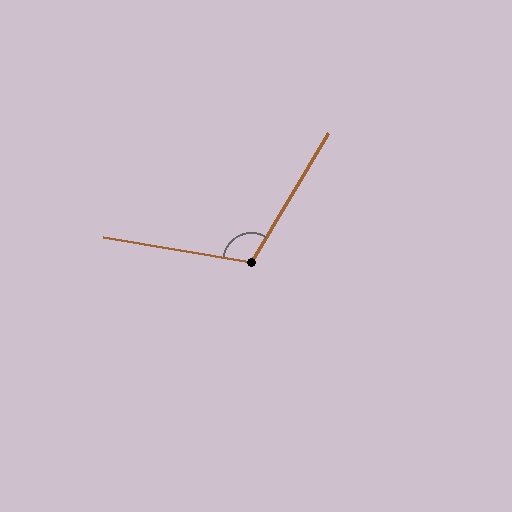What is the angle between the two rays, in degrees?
Approximately 111 degrees.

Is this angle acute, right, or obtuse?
It is obtuse.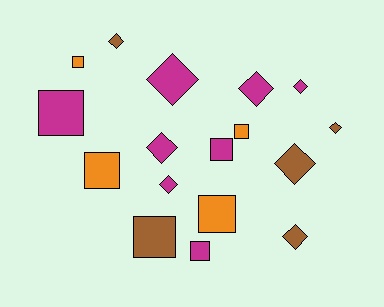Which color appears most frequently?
Magenta, with 8 objects.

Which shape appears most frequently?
Diamond, with 9 objects.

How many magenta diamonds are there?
There are 5 magenta diamonds.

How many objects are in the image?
There are 17 objects.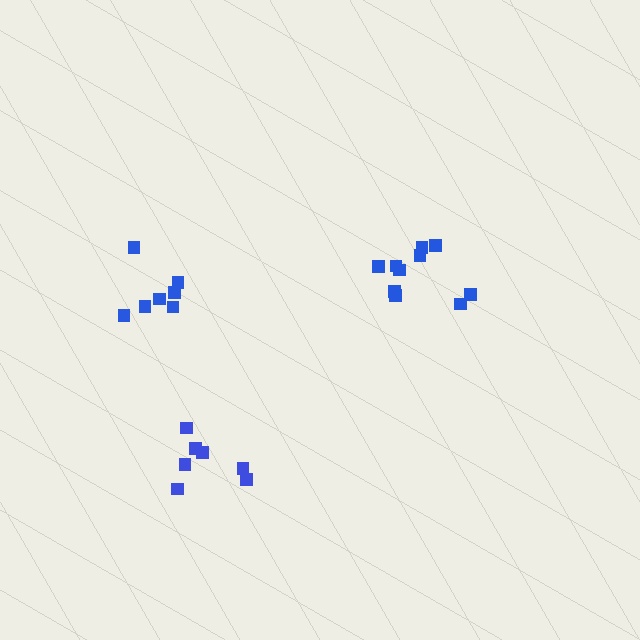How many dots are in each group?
Group 1: 10 dots, Group 2: 7 dots, Group 3: 7 dots (24 total).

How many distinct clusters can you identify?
There are 3 distinct clusters.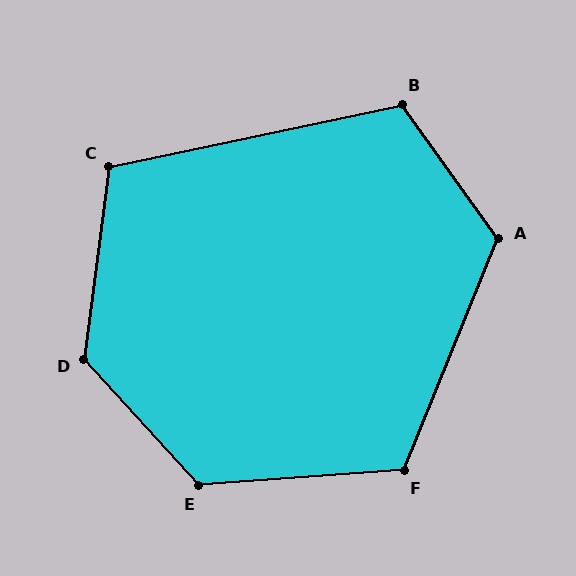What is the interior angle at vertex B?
Approximately 114 degrees (obtuse).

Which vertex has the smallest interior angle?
C, at approximately 109 degrees.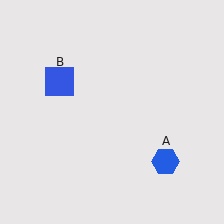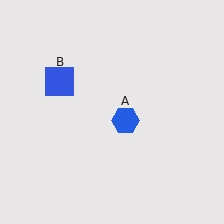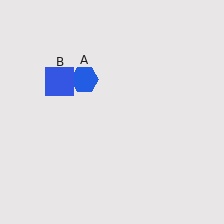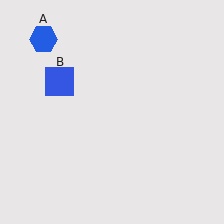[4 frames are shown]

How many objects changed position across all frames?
1 object changed position: blue hexagon (object A).